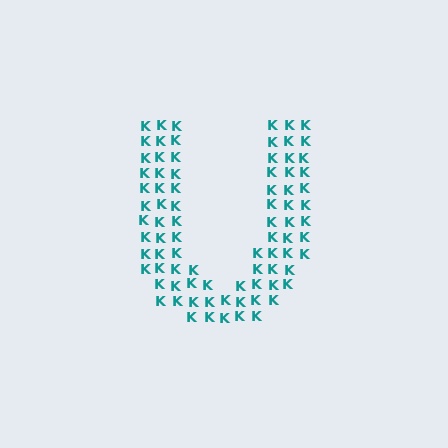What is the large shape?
The large shape is the letter U.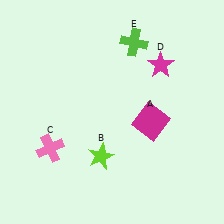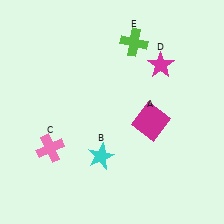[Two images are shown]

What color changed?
The star (B) changed from lime in Image 1 to cyan in Image 2.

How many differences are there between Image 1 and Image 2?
There is 1 difference between the two images.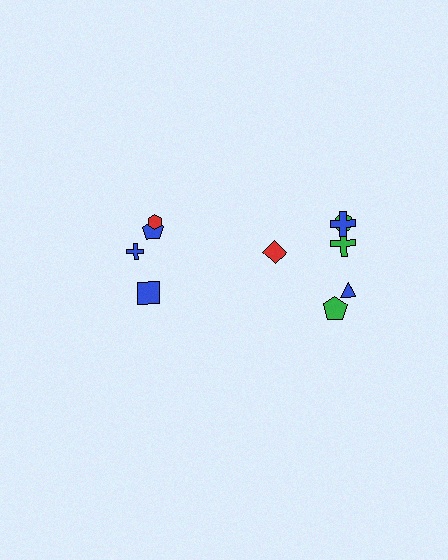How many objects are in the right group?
There are 6 objects.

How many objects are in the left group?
There are 4 objects.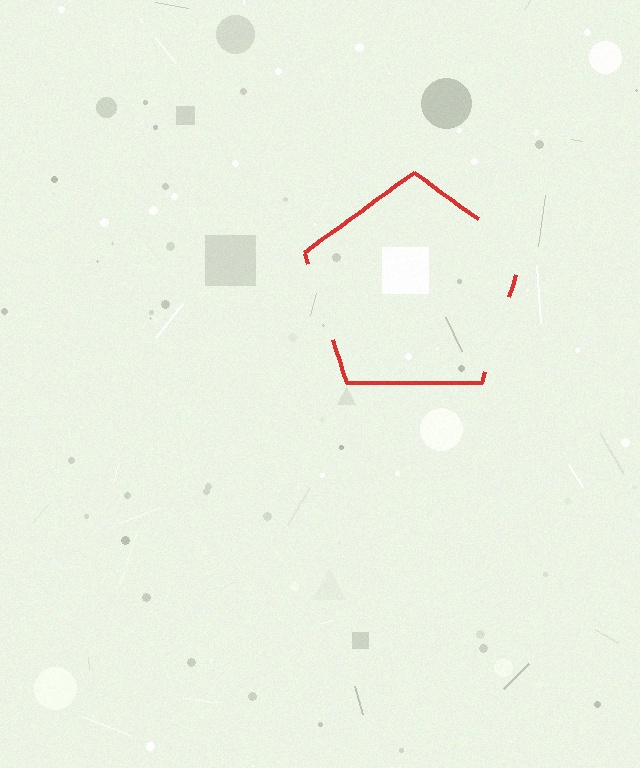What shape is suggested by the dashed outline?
The dashed outline suggests a pentagon.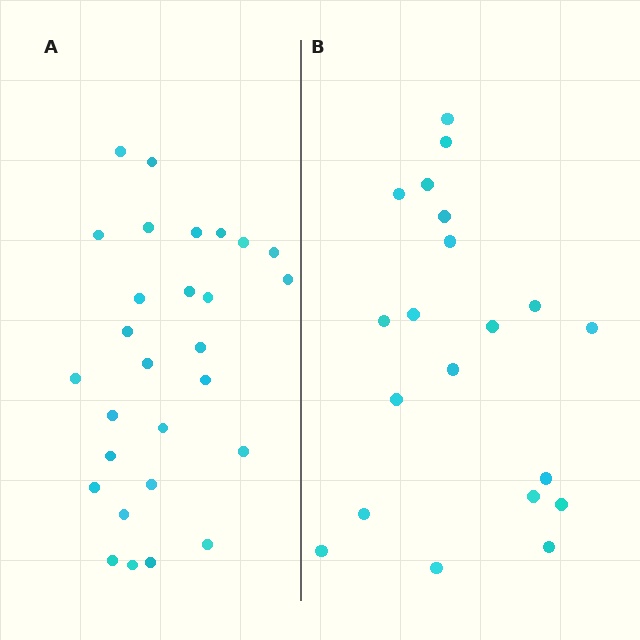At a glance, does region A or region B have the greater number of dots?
Region A (the left region) has more dots.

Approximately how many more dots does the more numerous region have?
Region A has roughly 8 or so more dots than region B.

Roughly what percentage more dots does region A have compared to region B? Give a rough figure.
About 40% more.